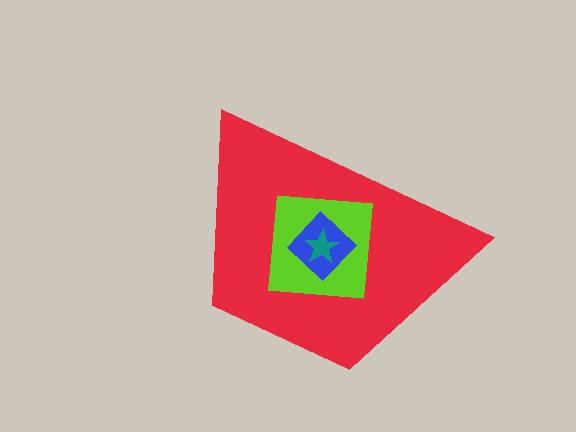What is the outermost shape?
The red trapezoid.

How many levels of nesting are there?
4.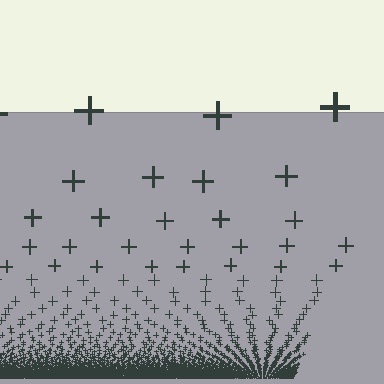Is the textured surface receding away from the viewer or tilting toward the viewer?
The surface appears to tilt toward the viewer. Texture elements get larger and sparser toward the top.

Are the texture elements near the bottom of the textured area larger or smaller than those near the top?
Smaller. The gradient is inverted — elements near the bottom are smaller and denser.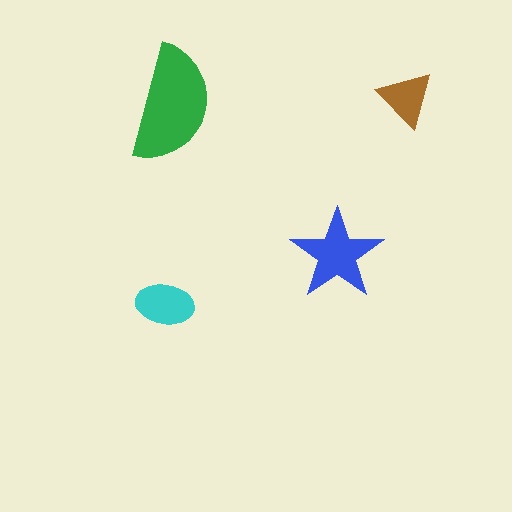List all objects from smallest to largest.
The brown triangle, the cyan ellipse, the blue star, the green semicircle.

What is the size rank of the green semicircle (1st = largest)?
1st.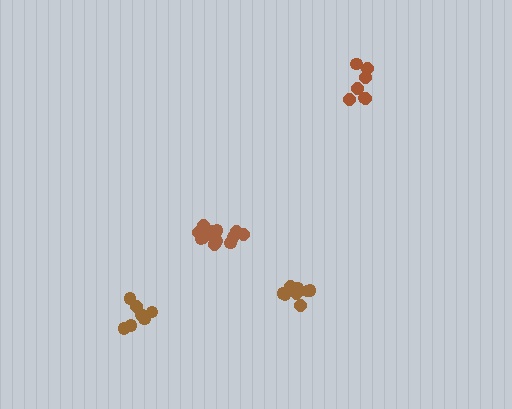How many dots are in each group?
Group 1: 8 dots, Group 2: 8 dots, Group 3: 7 dots, Group 4: 13 dots (36 total).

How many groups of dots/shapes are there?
There are 4 groups.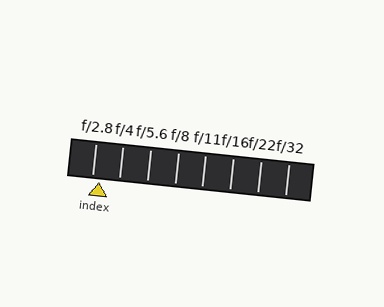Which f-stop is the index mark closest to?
The index mark is closest to f/2.8.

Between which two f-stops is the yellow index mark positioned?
The index mark is between f/2.8 and f/4.